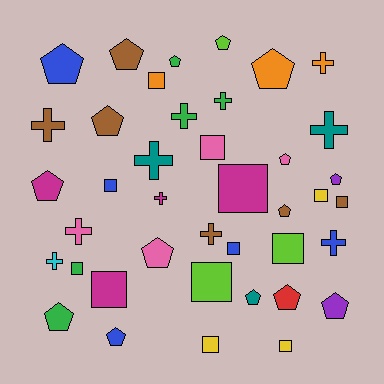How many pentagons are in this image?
There are 16 pentagons.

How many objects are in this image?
There are 40 objects.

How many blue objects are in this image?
There are 5 blue objects.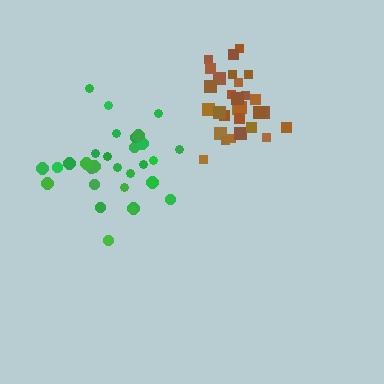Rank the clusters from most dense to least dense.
brown, green.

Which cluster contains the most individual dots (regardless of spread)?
Green (31).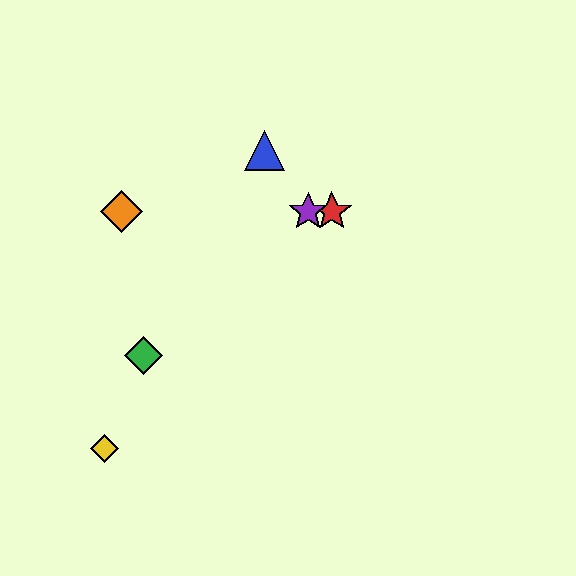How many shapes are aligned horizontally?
3 shapes (the red star, the purple star, the orange diamond) are aligned horizontally.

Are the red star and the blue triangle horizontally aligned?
No, the red star is at y≈212 and the blue triangle is at y≈151.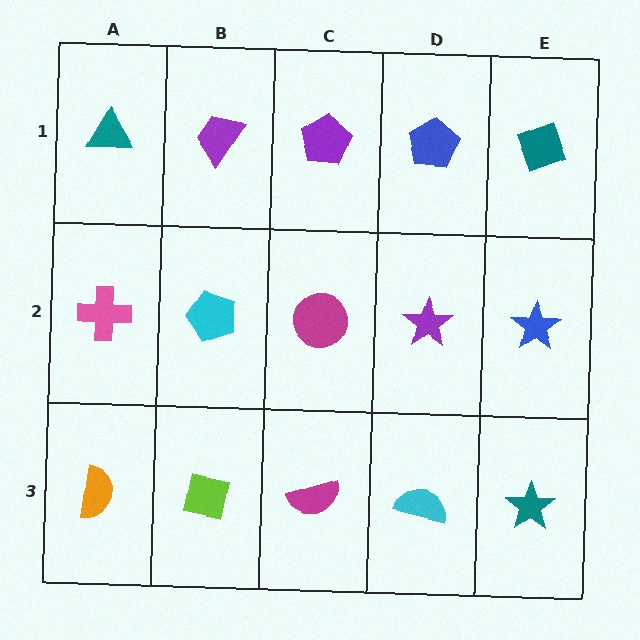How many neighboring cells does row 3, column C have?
3.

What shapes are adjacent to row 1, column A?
A pink cross (row 2, column A), a purple trapezoid (row 1, column B).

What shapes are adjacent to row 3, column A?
A pink cross (row 2, column A), a lime square (row 3, column B).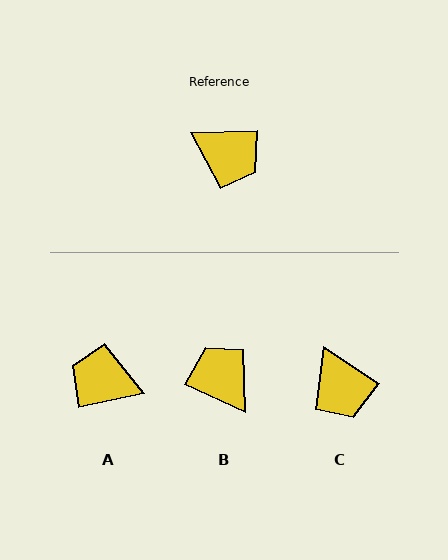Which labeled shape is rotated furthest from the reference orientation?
A, about 170 degrees away.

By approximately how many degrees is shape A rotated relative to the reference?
Approximately 170 degrees clockwise.